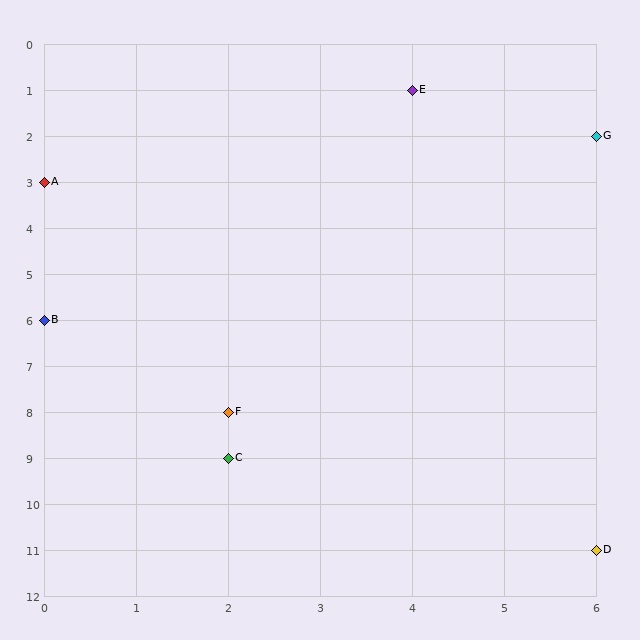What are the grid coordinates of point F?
Point F is at grid coordinates (2, 8).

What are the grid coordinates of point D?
Point D is at grid coordinates (6, 11).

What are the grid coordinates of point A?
Point A is at grid coordinates (0, 3).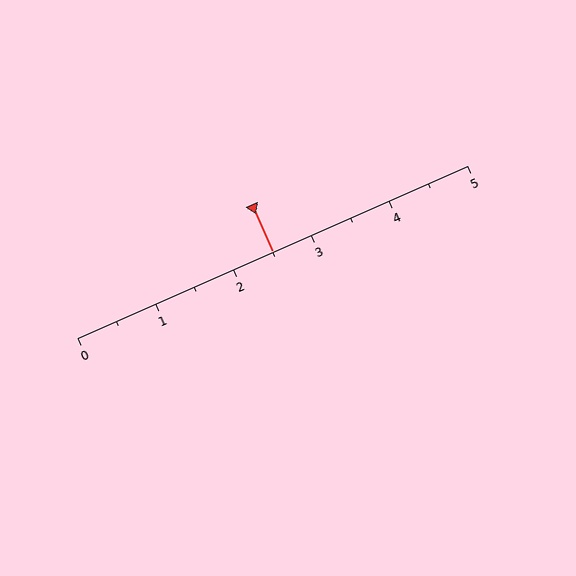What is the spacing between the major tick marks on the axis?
The major ticks are spaced 1 apart.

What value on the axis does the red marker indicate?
The marker indicates approximately 2.5.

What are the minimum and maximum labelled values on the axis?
The axis runs from 0 to 5.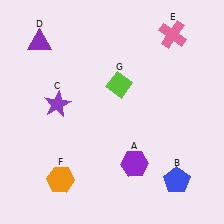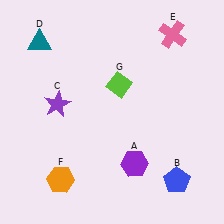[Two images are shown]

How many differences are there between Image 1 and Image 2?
There is 1 difference between the two images.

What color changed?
The triangle (D) changed from purple in Image 1 to teal in Image 2.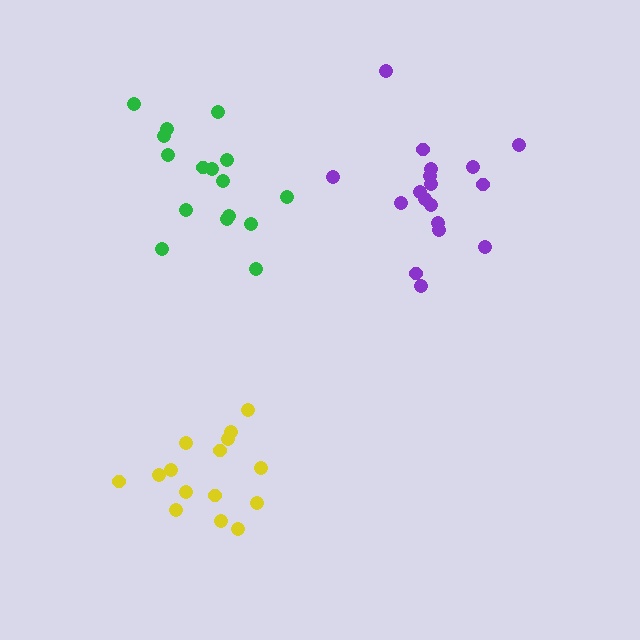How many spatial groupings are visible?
There are 3 spatial groupings.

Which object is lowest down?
The yellow cluster is bottommost.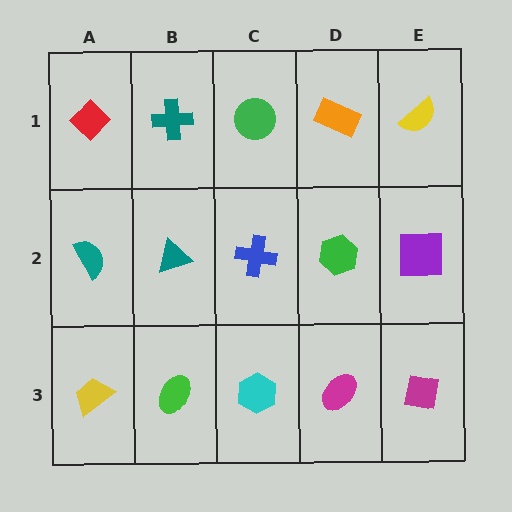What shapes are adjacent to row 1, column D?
A green hexagon (row 2, column D), a green circle (row 1, column C), a yellow semicircle (row 1, column E).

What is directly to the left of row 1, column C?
A teal cross.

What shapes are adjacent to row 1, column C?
A blue cross (row 2, column C), a teal cross (row 1, column B), an orange rectangle (row 1, column D).